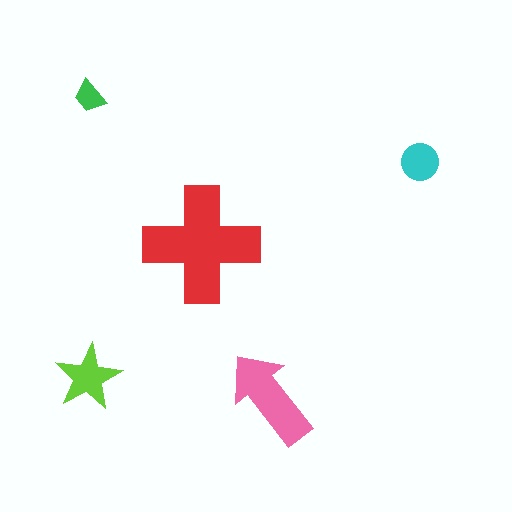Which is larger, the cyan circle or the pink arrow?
The pink arrow.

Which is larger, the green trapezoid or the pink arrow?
The pink arrow.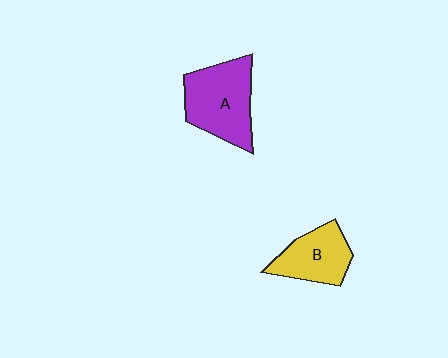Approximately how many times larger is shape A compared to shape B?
Approximately 1.4 times.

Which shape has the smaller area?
Shape B (yellow).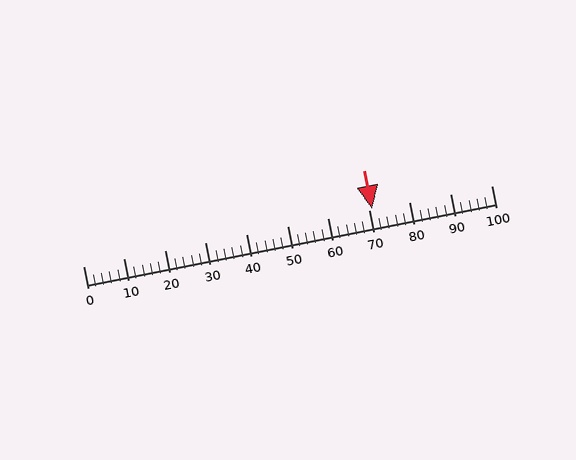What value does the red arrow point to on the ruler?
The red arrow points to approximately 71.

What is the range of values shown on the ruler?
The ruler shows values from 0 to 100.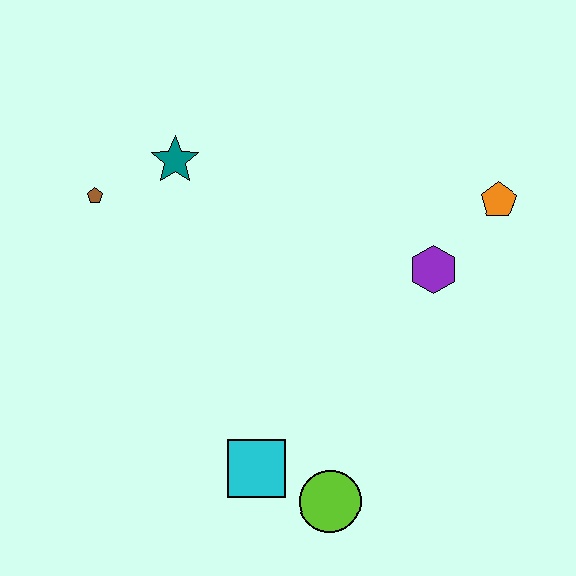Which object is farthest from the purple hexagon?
The brown pentagon is farthest from the purple hexagon.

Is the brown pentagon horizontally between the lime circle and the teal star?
No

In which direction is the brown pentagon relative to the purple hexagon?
The brown pentagon is to the left of the purple hexagon.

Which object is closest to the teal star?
The brown pentagon is closest to the teal star.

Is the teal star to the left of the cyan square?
Yes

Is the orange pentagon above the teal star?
No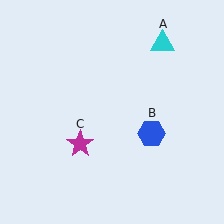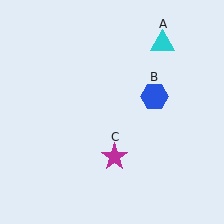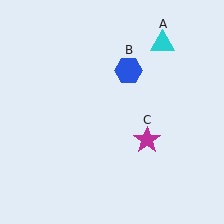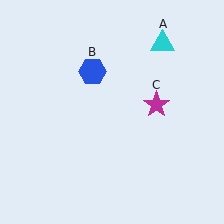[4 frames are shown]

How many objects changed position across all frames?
2 objects changed position: blue hexagon (object B), magenta star (object C).